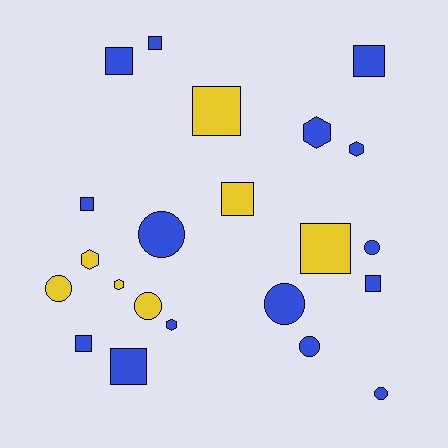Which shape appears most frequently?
Square, with 10 objects.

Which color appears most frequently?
Blue, with 15 objects.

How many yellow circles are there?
There are 2 yellow circles.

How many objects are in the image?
There are 22 objects.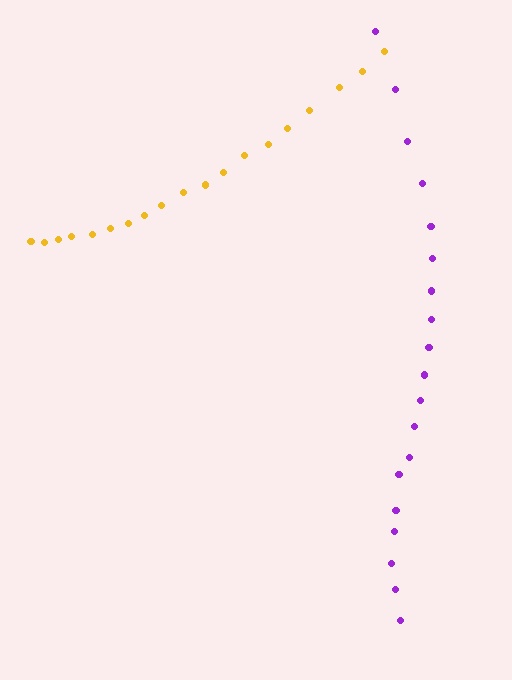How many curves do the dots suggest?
There are 2 distinct paths.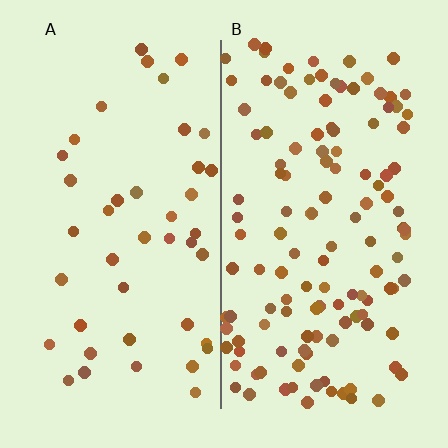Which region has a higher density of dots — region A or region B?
B (the right).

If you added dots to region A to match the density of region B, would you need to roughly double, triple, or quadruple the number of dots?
Approximately triple.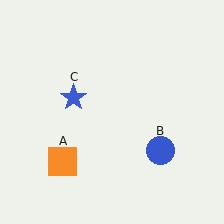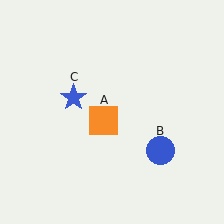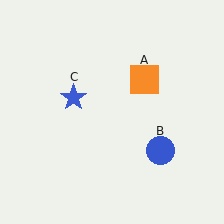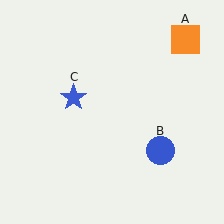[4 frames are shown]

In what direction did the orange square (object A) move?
The orange square (object A) moved up and to the right.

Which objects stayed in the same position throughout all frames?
Blue circle (object B) and blue star (object C) remained stationary.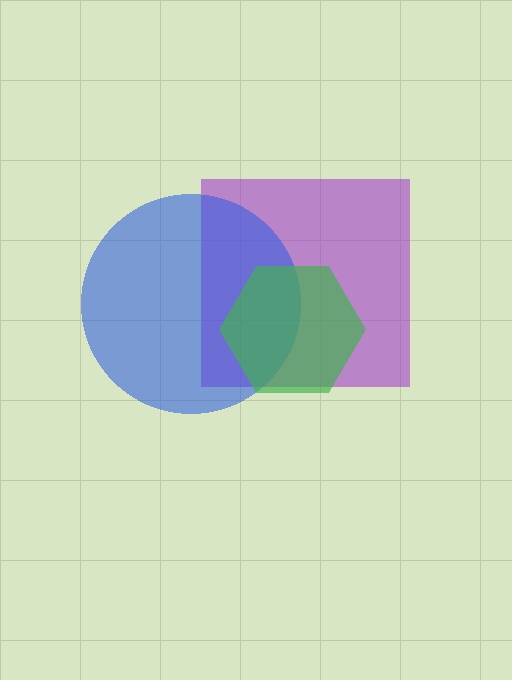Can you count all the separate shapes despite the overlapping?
Yes, there are 3 separate shapes.